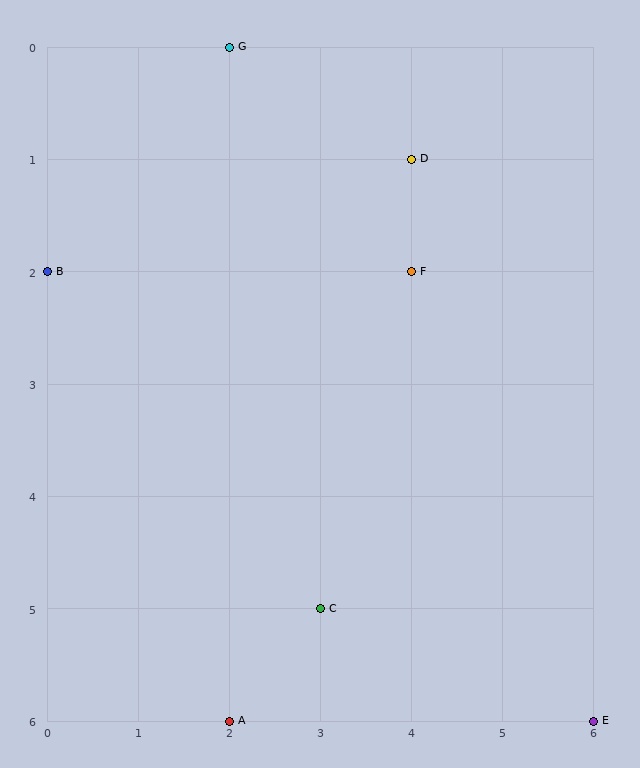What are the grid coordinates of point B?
Point B is at grid coordinates (0, 2).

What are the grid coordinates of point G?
Point G is at grid coordinates (2, 0).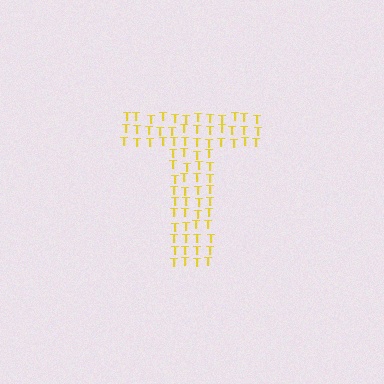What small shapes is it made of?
It is made of small letter T's.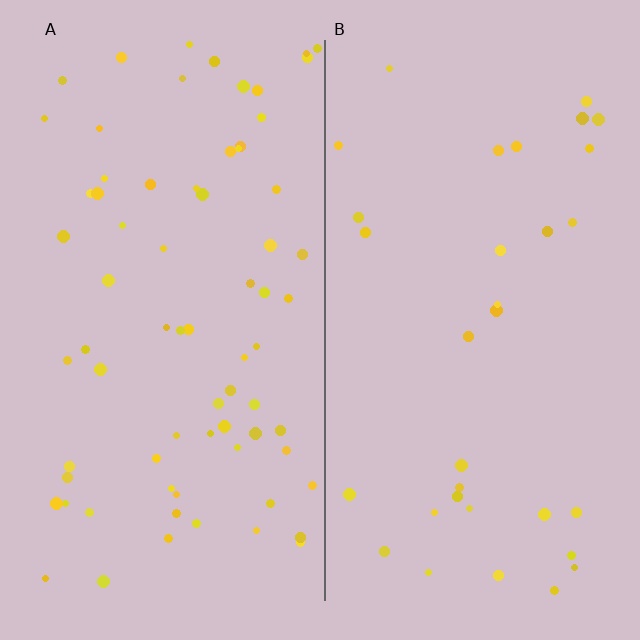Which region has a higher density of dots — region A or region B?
A (the left).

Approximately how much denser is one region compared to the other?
Approximately 2.2× — region A over region B.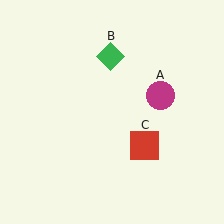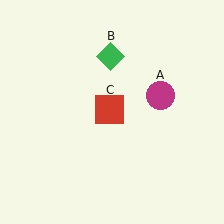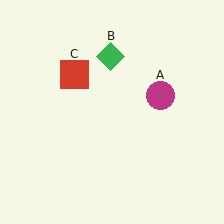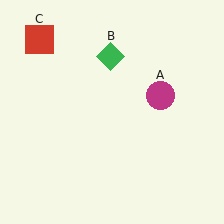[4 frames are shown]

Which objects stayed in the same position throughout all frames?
Magenta circle (object A) and green diamond (object B) remained stationary.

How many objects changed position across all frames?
1 object changed position: red square (object C).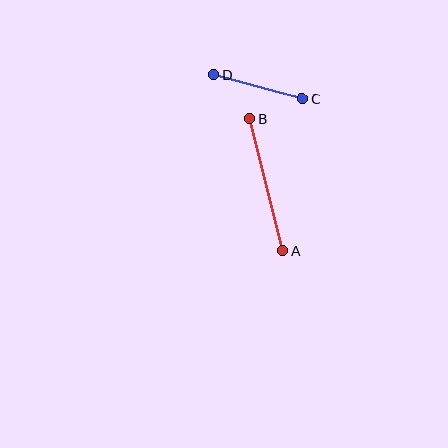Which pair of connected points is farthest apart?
Points A and B are farthest apart.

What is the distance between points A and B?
The distance is approximately 136 pixels.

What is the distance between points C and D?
The distance is approximately 91 pixels.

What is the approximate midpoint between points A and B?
The midpoint is at approximately (266, 185) pixels.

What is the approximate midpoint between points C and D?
The midpoint is at approximately (258, 87) pixels.